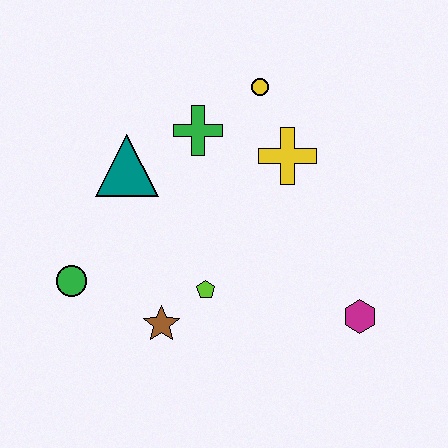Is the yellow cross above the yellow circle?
No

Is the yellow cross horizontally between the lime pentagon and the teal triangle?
No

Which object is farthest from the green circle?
The magenta hexagon is farthest from the green circle.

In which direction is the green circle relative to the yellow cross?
The green circle is to the left of the yellow cross.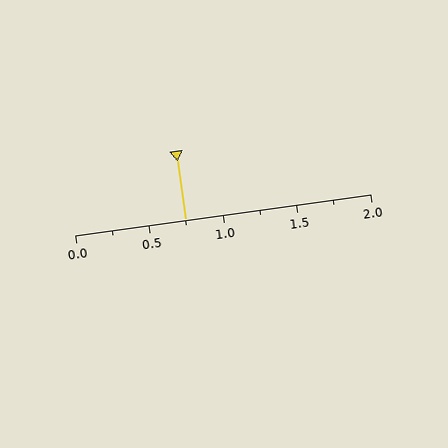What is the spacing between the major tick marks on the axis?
The major ticks are spaced 0.5 apart.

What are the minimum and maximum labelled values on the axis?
The axis runs from 0.0 to 2.0.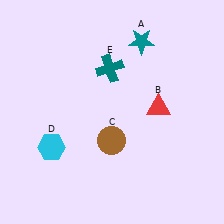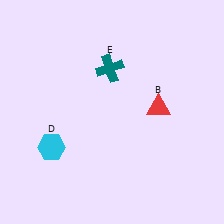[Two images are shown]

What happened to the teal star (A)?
The teal star (A) was removed in Image 2. It was in the top-right area of Image 1.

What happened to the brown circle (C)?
The brown circle (C) was removed in Image 2. It was in the bottom-left area of Image 1.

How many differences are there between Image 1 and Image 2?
There are 2 differences between the two images.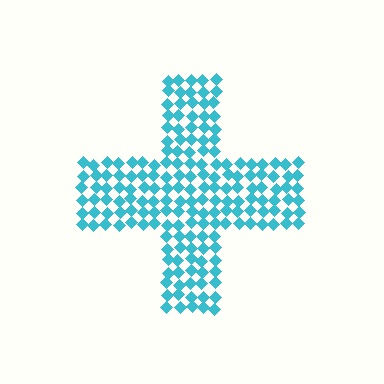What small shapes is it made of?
It is made of small diamonds.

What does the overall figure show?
The overall figure shows a cross.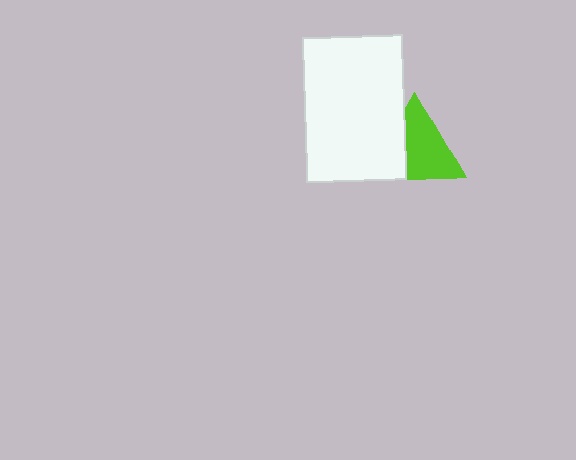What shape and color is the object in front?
The object in front is a white rectangle.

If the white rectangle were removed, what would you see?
You would see the complete lime triangle.